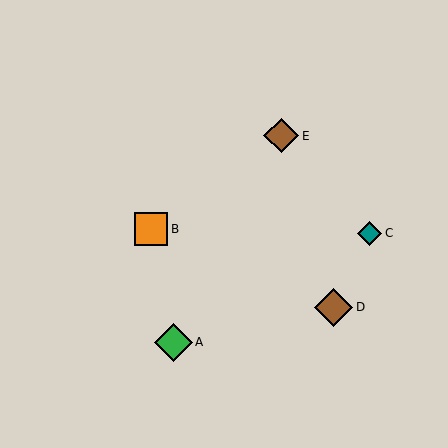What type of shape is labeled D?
Shape D is a brown diamond.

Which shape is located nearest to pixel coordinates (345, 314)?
The brown diamond (labeled D) at (334, 307) is nearest to that location.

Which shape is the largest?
The brown diamond (labeled D) is the largest.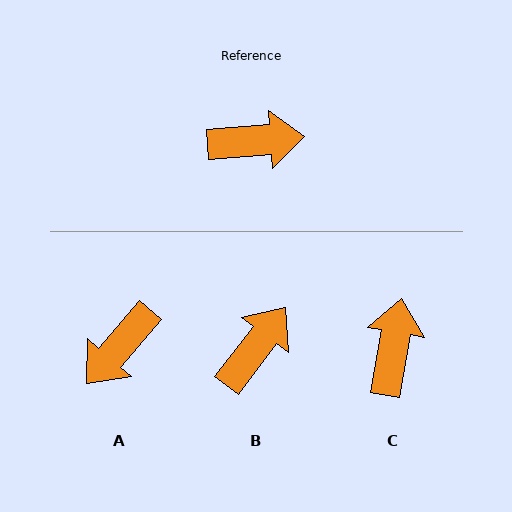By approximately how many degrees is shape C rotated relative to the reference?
Approximately 75 degrees counter-clockwise.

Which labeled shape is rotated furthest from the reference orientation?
A, about 135 degrees away.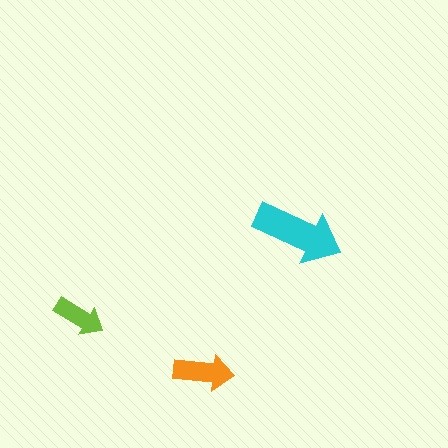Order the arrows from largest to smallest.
the cyan one, the orange one, the lime one.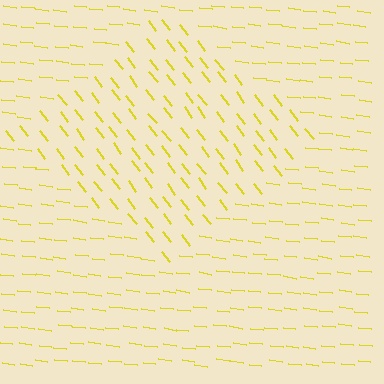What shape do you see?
I see a diamond.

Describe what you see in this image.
The image is filled with small yellow line segments. A diamond region in the image has lines oriented differently from the surrounding lines, creating a visible texture boundary.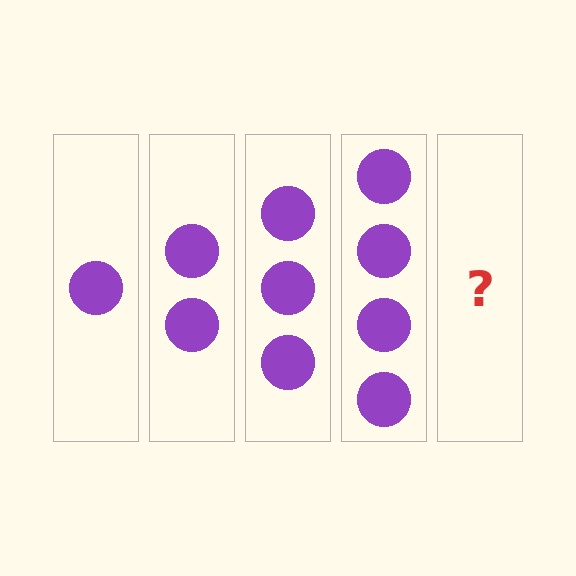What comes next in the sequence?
The next element should be 5 circles.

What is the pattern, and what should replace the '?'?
The pattern is that each step adds one more circle. The '?' should be 5 circles.